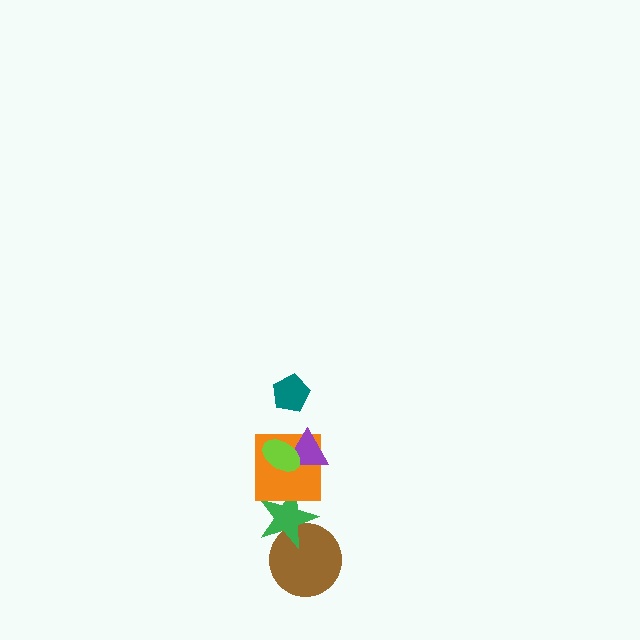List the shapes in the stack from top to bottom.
From top to bottom: the teal pentagon, the lime ellipse, the purple triangle, the orange square, the green star, the brown circle.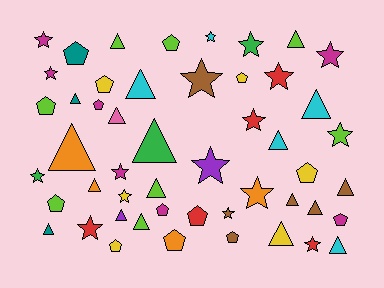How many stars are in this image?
There are 17 stars.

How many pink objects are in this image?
There is 1 pink object.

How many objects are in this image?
There are 50 objects.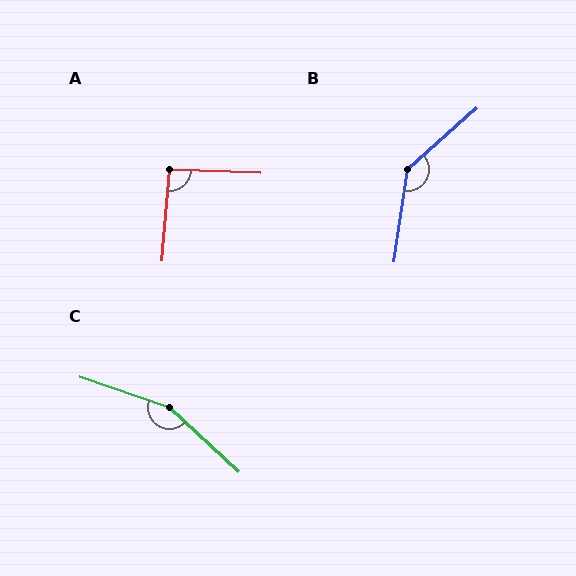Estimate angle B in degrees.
Approximately 140 degrees.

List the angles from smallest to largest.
A (92°), B (140°), C (156°).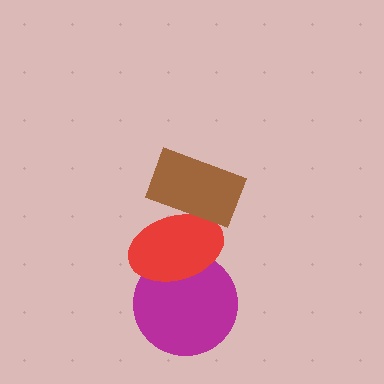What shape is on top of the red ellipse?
The brown rectangle is on top of the red ellipse.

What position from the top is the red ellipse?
The red ellipse is 2nd from the top.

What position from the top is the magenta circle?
The magenta circle is 3rd from the top.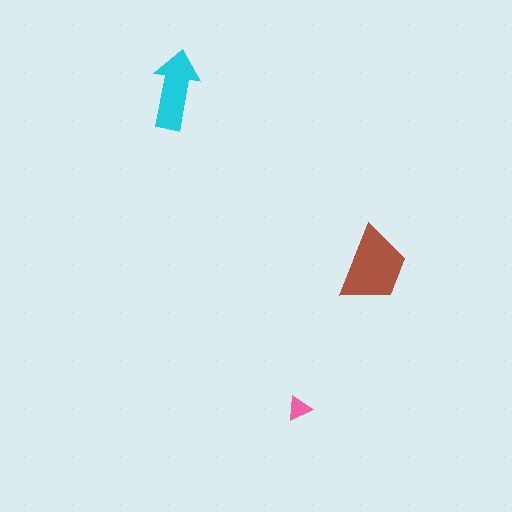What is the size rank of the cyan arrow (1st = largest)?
2nd.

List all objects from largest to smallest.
The brown trapezoid, the cyan arrow, the pink triangle.